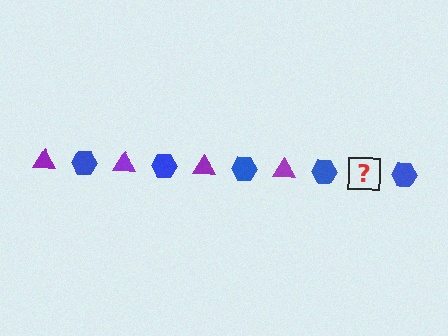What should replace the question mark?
The question mark should be replaced with a purple triangle.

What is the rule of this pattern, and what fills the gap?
The rule is that the pattern alternates between purple triangle and blue hexagon. The gap should be filled with a purple triangle.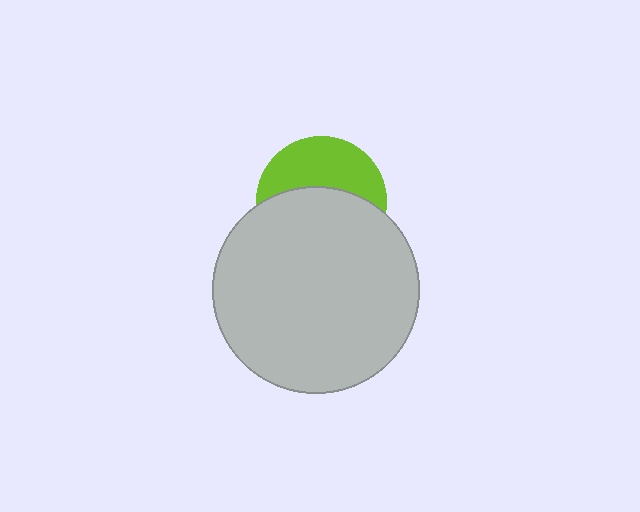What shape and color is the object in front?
The object in front is a light gray circle.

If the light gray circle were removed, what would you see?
You would see the complete lime circle.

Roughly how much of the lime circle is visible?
A small part of it is visible (roughly 42%).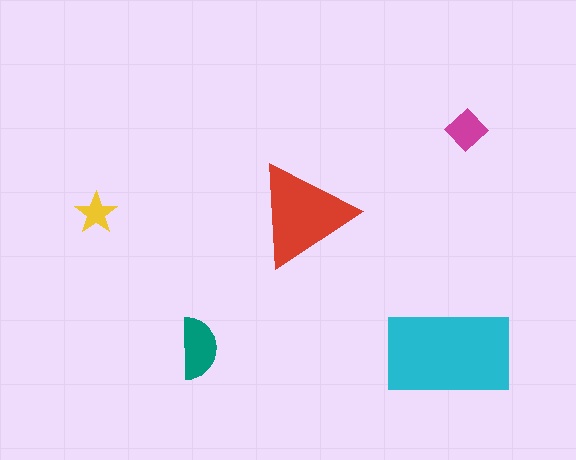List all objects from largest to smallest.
The cyan rectangle, the red triangle, the teal semicircle, the magenta diamond, the yellow star.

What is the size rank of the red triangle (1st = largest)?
2nd.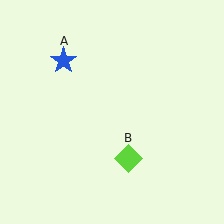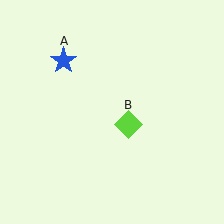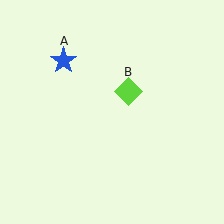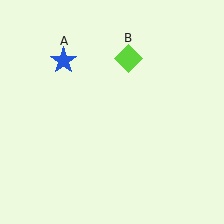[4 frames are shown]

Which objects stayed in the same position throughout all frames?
Blue star (object A) remained stationary.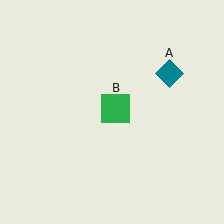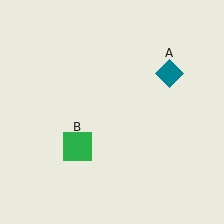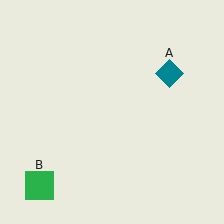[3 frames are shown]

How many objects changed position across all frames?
1 object changed position: green square (object B).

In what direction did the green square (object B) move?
The green square (object B) moved down and to the left.